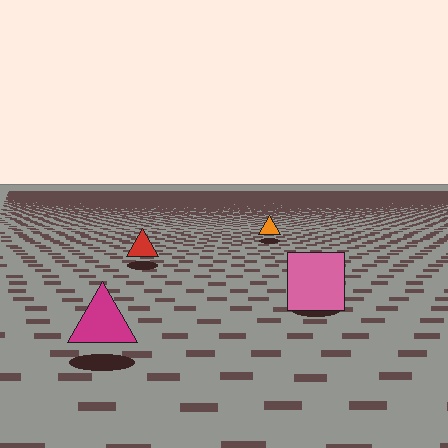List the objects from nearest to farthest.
From nearest to farthest: the magenta triangle, the pink square, the red triangle, the orange triangle.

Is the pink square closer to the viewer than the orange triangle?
Yes. The pink square is closer — you can tell from the texture gradient: the ground texture is coarser near it.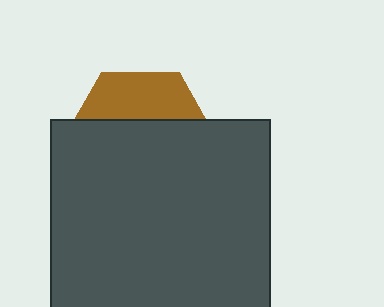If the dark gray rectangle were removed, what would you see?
You would see the complete brown hexagon.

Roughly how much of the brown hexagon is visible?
A small part of it is visible (roughly 32%).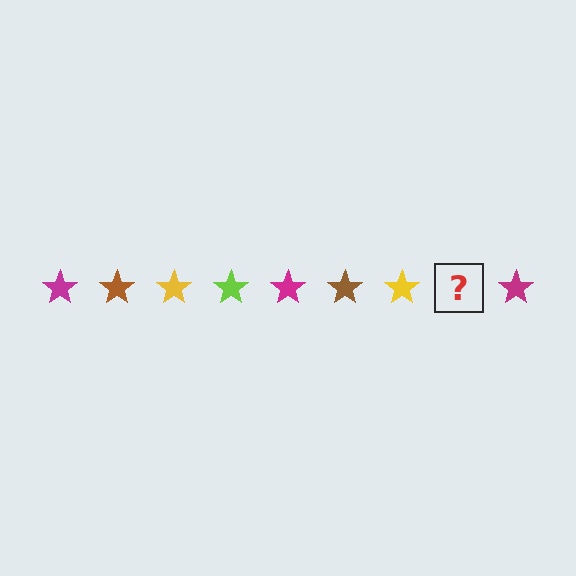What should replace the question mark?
The question mark should be replaced with a lime star.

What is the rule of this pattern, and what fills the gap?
The rule is that the pattern cycles through magenta, brown, yellow, lime stars. The gap should be filled with a lime star.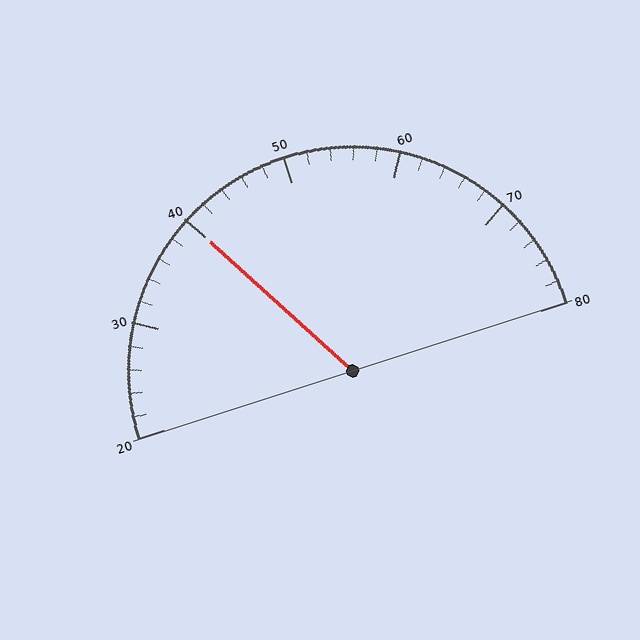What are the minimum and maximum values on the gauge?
The gauge ranges from 20 to 80.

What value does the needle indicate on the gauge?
The needle indicates approximately 40.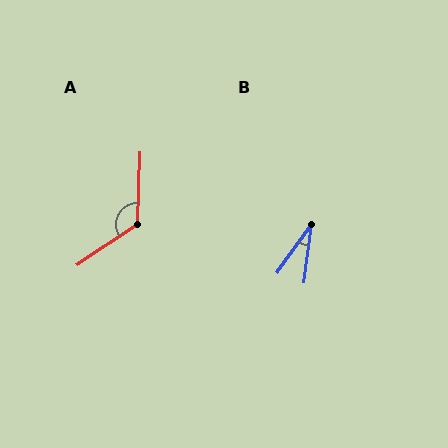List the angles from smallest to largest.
B (28°), A (126°).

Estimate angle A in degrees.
Approximately 126 degrees.